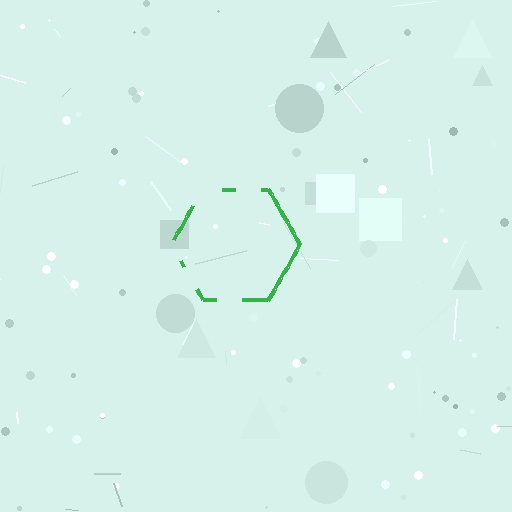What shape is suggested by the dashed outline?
The dashed outline suggests a hexagon.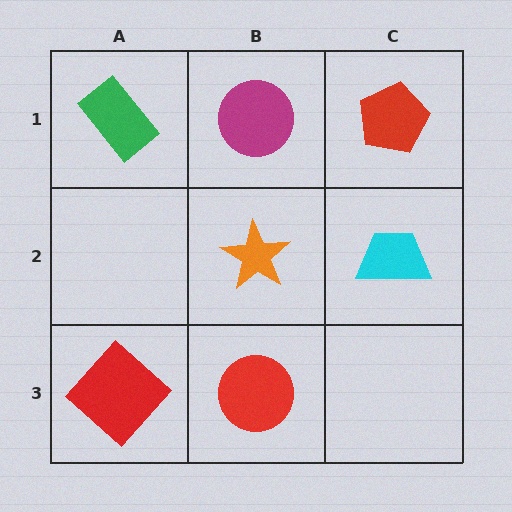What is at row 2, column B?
An orange star.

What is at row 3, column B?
A red circle.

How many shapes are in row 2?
2 shapes.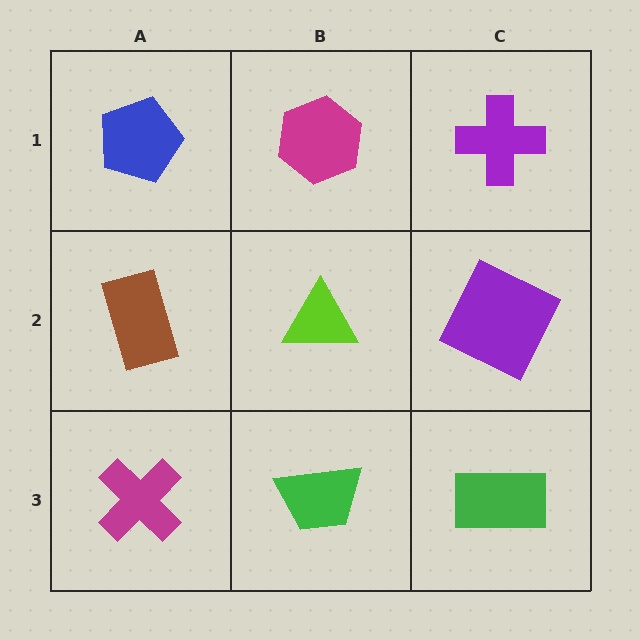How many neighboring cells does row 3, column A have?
2.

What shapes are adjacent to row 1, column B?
A lime triangle (row 2, column B), a blue pentagon (row 1, column A), a purple cross (row 1, column C).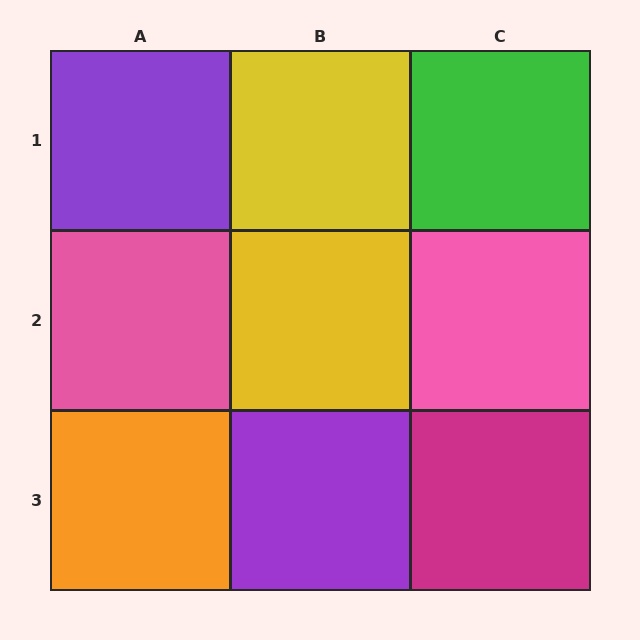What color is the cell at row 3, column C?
Magenta.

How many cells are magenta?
1 cell is magenta.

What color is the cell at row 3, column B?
Purple.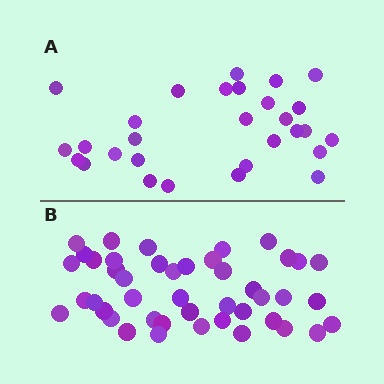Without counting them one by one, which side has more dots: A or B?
Region B (the bottom region) has more dots.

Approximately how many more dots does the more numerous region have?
Region B has approximately 15 more dots than region A.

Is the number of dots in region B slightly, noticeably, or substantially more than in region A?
Region B has substantially more. The ratio is roughly 1.5 to 1.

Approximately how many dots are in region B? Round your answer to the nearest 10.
About 40 dots. (The exact count is 44, which rounds to 40.)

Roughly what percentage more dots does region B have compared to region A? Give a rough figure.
About 50% more.